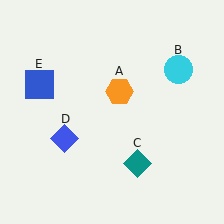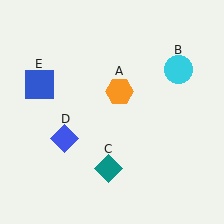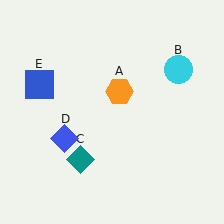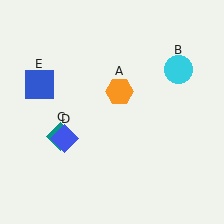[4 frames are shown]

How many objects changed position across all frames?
1 object changed position: teal diamond (object C).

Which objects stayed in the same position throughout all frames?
Orange hexagon (object A) and cyan circle (object B) and blue diamond (object D) and blue square (object E) remained stationary.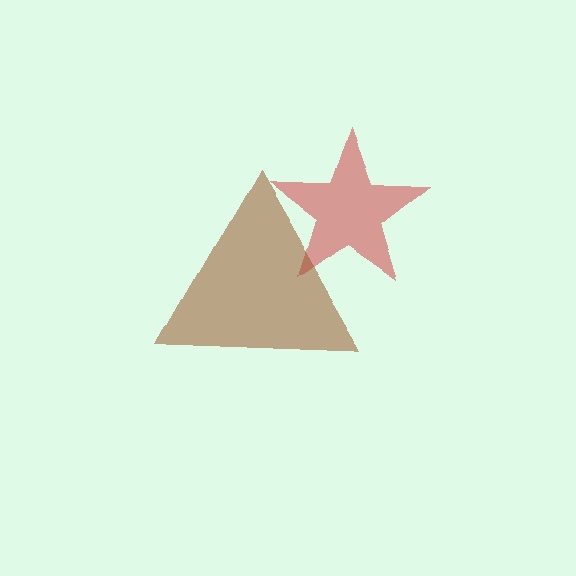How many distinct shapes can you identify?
There are 2 distinct shapes: a red star, a brown triangle.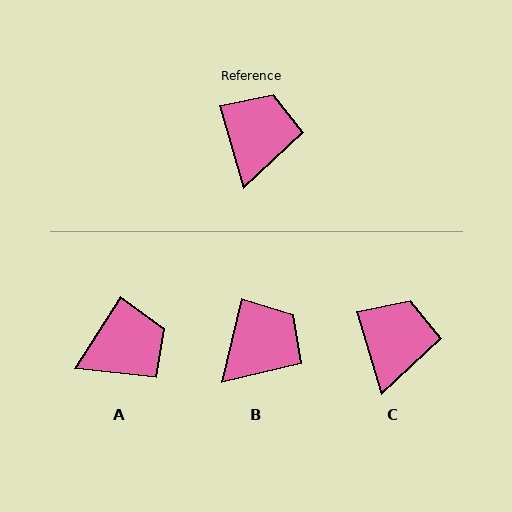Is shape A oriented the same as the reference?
No, it is off by about 48 degrees.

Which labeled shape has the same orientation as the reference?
C.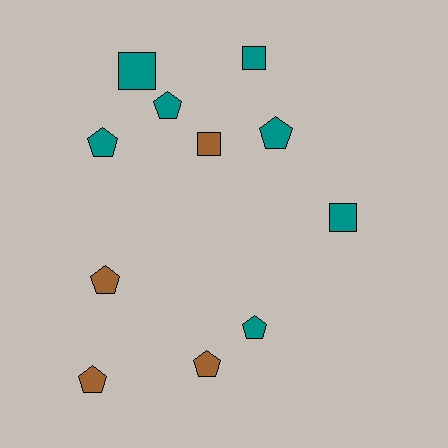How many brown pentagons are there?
There are 3 brown pentagons.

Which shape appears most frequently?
Pentagon, with 7 objects.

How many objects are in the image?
There are 11 objects.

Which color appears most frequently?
Teal, with 7 objects.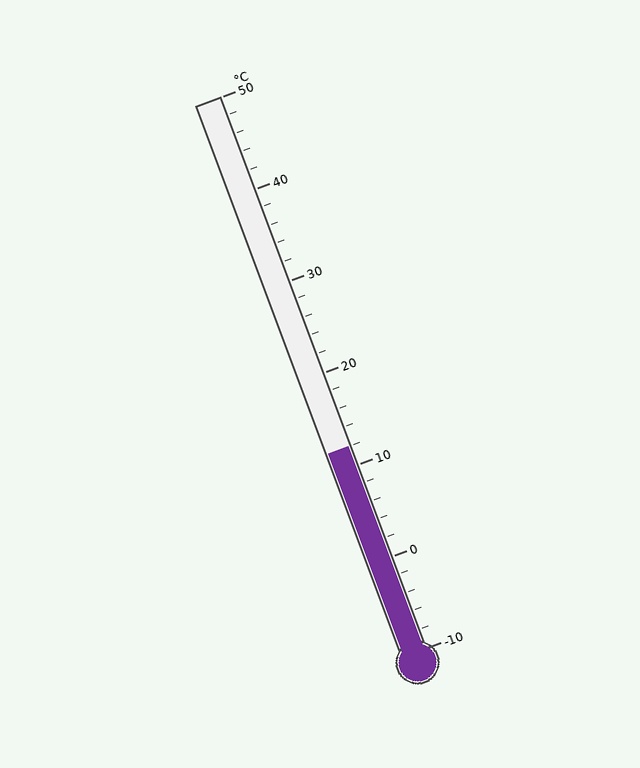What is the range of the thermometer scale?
The thermometer scale ranges from -10°C to 50°C.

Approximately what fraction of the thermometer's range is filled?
The thermometer is filled to approximately 35% of its range.